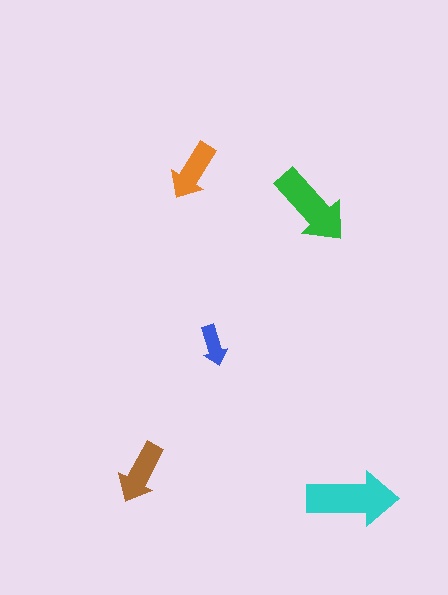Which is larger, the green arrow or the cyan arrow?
The cyan one.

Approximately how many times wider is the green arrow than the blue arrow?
About 2 times wider.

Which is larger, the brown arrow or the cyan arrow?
The cyan one.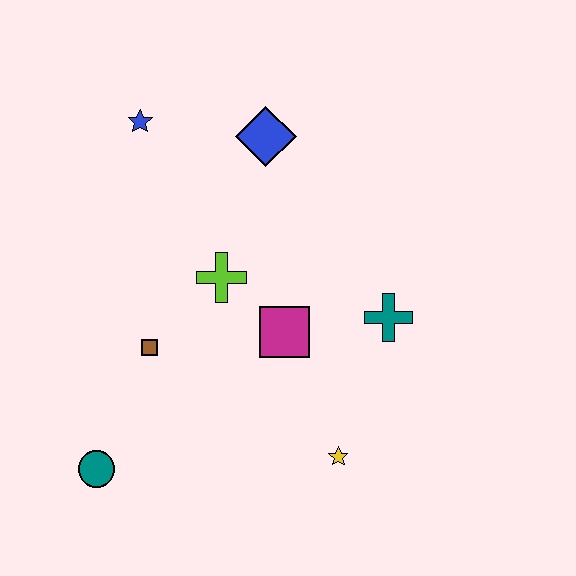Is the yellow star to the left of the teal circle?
No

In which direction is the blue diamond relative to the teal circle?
The blue diamond is above the teal circle.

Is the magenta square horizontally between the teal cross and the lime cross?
Yes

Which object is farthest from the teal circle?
The blue diamond is farthest from the teal circle.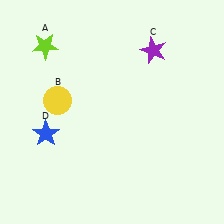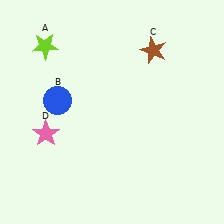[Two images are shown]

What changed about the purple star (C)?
In Image 1, C is purple. In Image 2, it changed to brown.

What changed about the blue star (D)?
In Image 1, D is blue. In Image 2, it changed to pink.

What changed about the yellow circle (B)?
In Image 1, B is yellow. In Image 2, it changed to blue.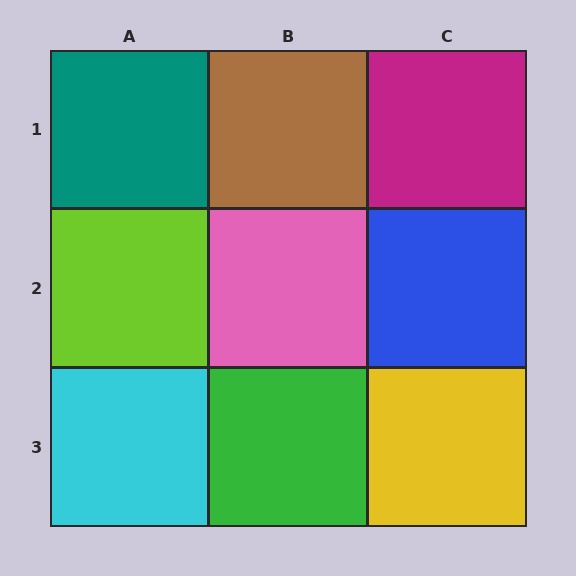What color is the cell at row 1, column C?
Magenta.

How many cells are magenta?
1 cell is magenta.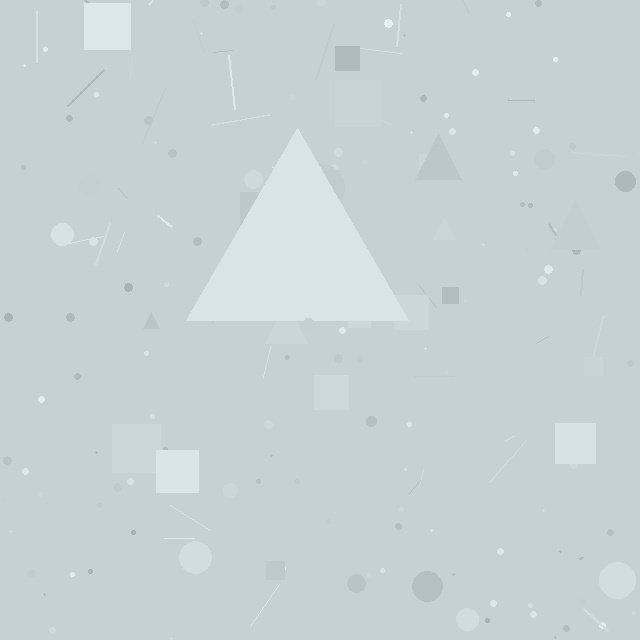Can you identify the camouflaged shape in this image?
The camouflaged shape is a triangle.